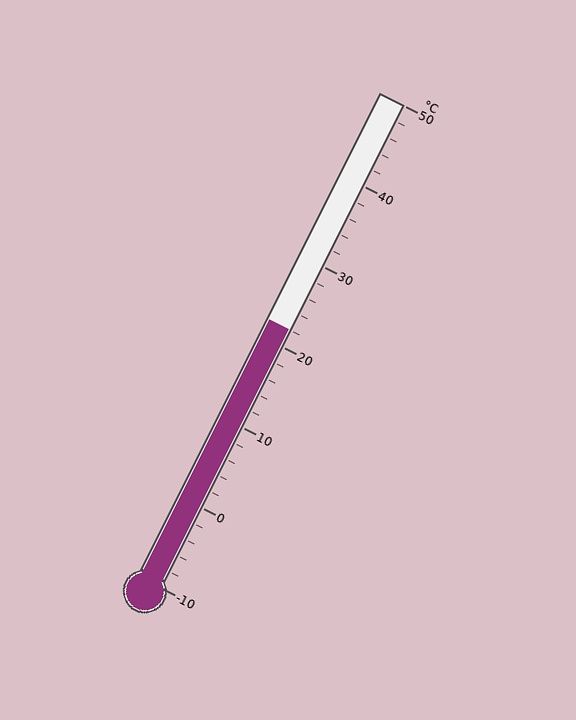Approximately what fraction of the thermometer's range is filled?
The thermometer is filled to approximately 55% of its range.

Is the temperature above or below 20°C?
The temperature is above 20°C.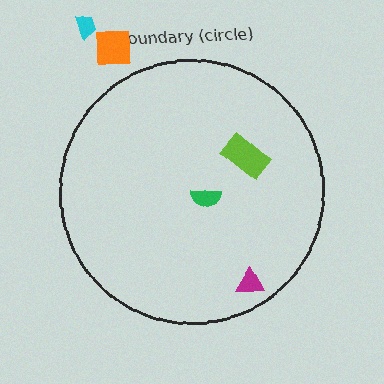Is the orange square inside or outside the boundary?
Outside.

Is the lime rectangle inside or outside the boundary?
Inside.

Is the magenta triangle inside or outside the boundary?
Inside.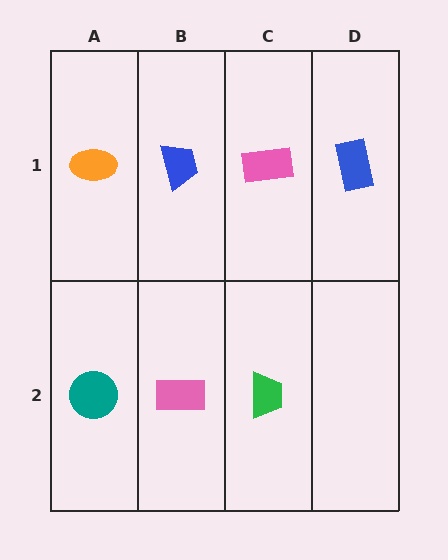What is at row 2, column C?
A green trapezoid.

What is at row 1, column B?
A blue trapezoid.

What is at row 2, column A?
A teal circle.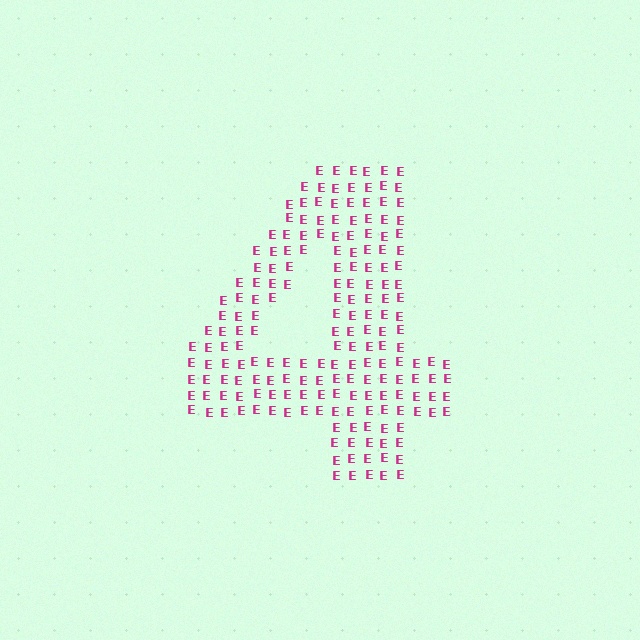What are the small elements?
The small elements are letter E's.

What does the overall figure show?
The overall figure shows the digit 4.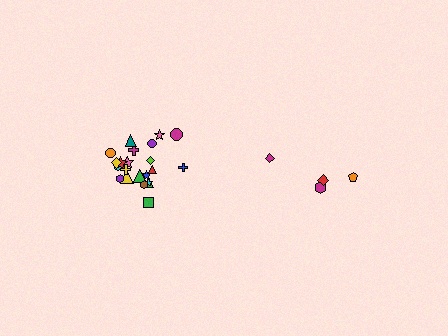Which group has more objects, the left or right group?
The left group.